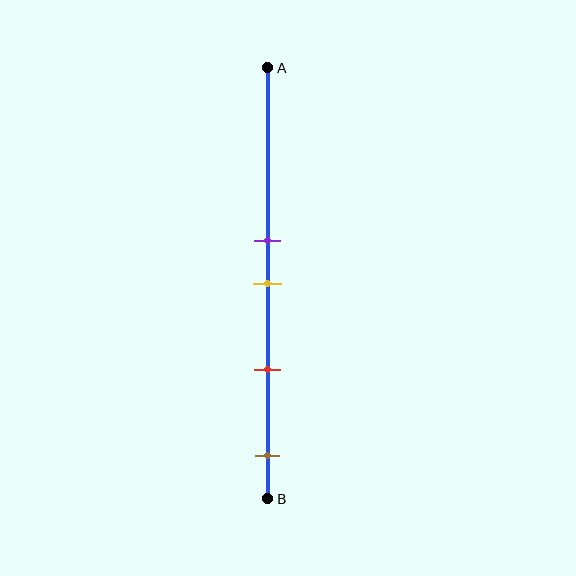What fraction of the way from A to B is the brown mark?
The brown mark is approximately 90% (0.9) of the way from A to B.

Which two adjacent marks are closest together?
The purple and yellow marks are the closest adjacent pair.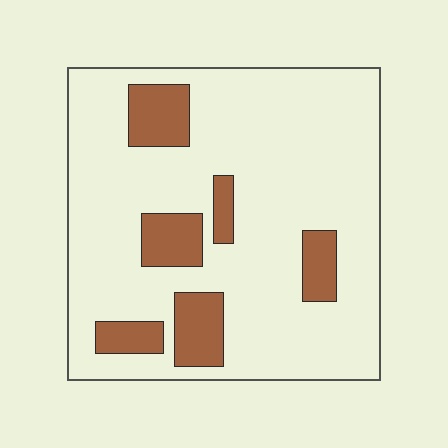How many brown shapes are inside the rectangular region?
6.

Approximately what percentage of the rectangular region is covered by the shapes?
Approximately 15%.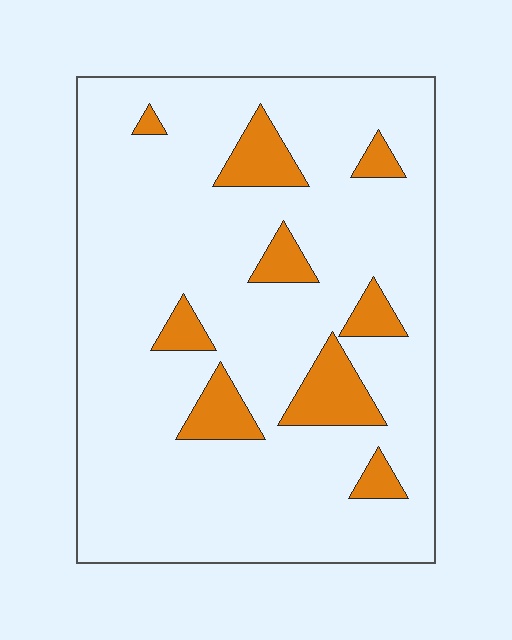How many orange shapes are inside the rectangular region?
9.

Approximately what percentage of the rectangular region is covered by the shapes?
Approximately 15%.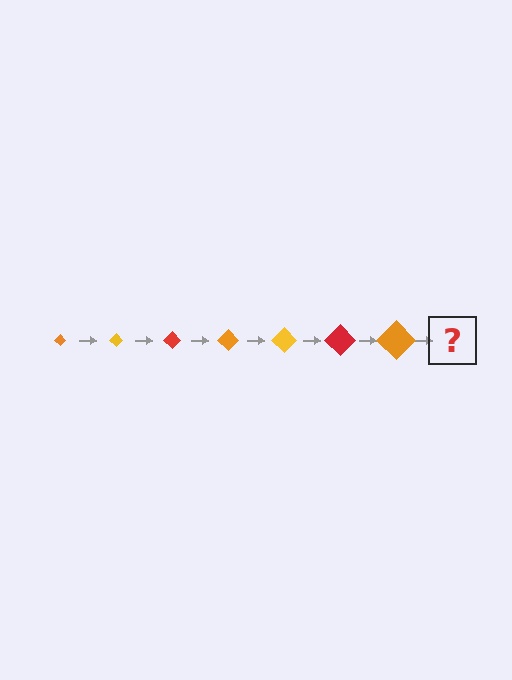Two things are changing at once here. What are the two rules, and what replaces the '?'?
The two rules are that the diamond grows larger each step and the color cycles through orange, yellow, and red. The '?' should be a yellow diamond, larger than the previous one.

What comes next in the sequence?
The next element should be a yellow diamond, larger than the previous one.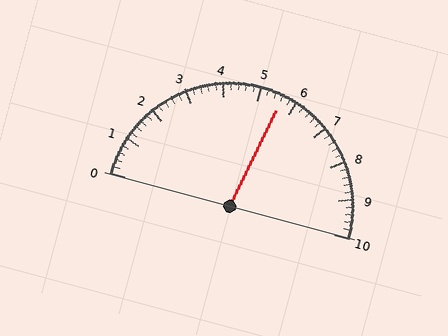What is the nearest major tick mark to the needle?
The nearest major tick mark is 6.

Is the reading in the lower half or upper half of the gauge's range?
The reading is in the upper half of the range (0 to 10).